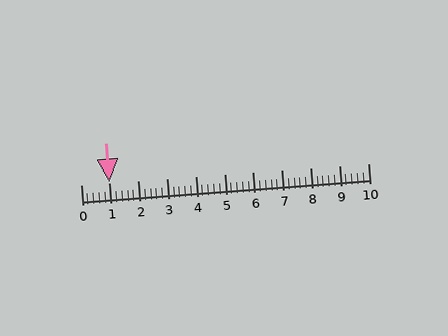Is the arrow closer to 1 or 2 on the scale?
The arrow is closer to 1.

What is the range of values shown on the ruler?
The ruler shows values from 0 to 10.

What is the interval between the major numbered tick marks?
The major tick marks are spaced 1 units apart.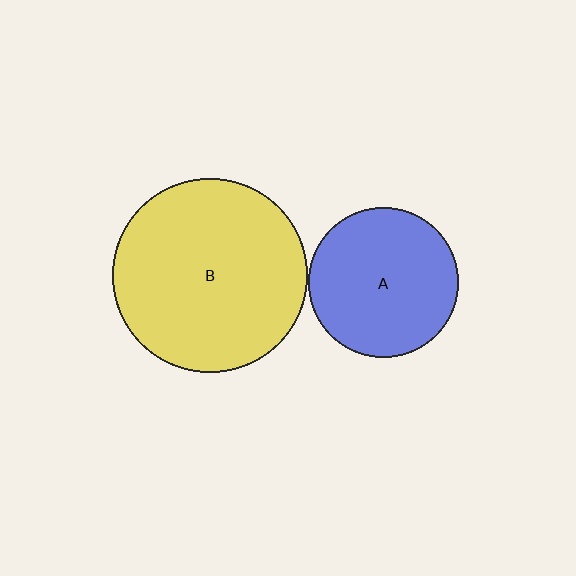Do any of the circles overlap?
No, none of the circles overlap.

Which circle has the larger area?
Circle B (yellow).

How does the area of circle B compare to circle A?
Approximately 1.7 times.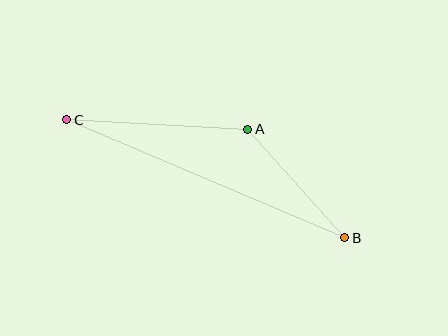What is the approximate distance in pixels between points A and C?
The distance between A and C is approximately 181 pixels.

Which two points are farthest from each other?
Points B and C are farthest from each other.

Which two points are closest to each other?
Points A and B are closest to each other.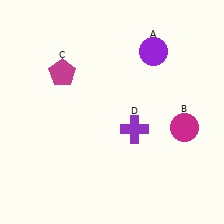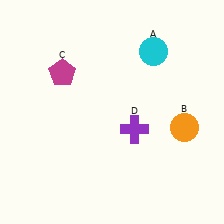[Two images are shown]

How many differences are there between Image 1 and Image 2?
There are 2 differences between the two images.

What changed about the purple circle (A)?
In Image 1, A is purple. In Image 2, it changed to cyan.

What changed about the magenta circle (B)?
In Image 1, B is magenta. In Image 2, it changed to orange.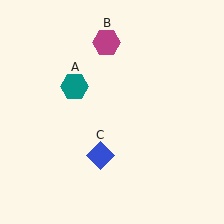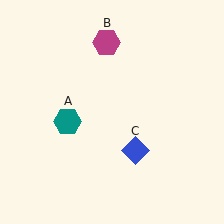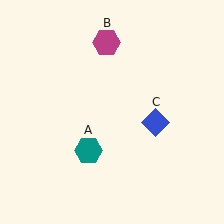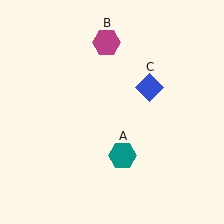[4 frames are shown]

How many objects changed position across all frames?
2 objects changed position: teal hexagon (object A), blue diamond (object C).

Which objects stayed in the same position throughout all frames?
Magenta hexagon (object B) remained stationary.